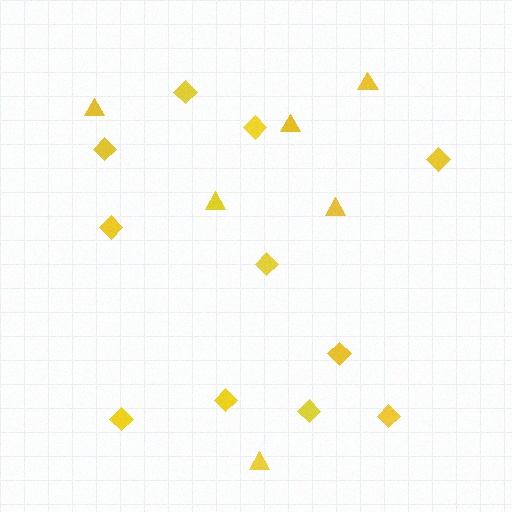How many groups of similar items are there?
There are 2 groups: one group of triangles (6) and one group of diamonds (11).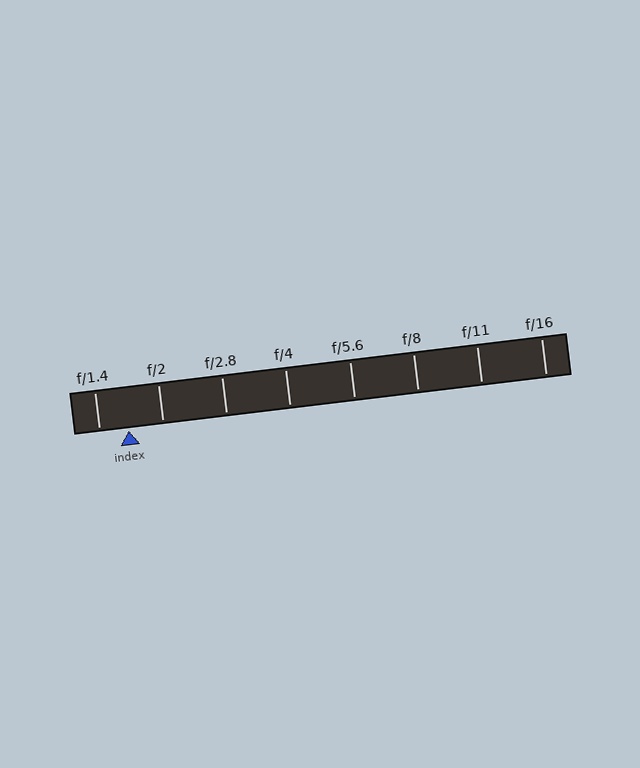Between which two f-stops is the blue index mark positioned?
The index mark is between f/1.4 and f/2.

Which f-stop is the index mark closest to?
The index mark is closest to f/1.4.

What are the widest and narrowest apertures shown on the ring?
The widest aperture shown is f/1.4 and the narrowest is f/16.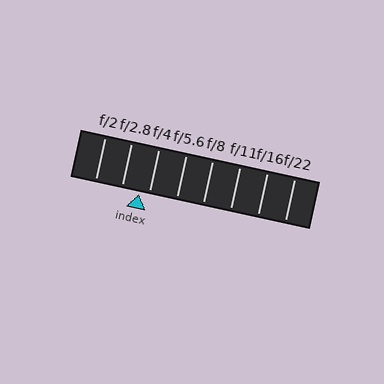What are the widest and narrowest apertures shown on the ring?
The widest aperture shown is f/2 and the narrowest is f/22.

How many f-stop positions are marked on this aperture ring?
There are 8 f-stop positions marked.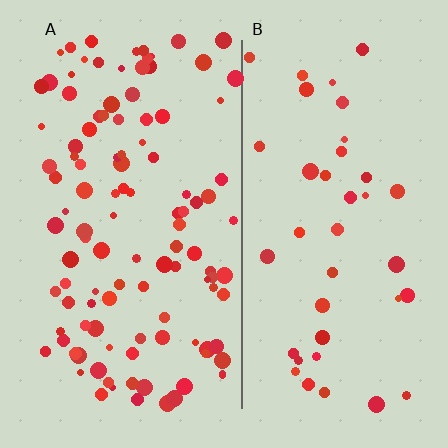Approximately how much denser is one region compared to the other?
Approximately 2.8× — region A over region B.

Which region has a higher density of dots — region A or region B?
A (the left).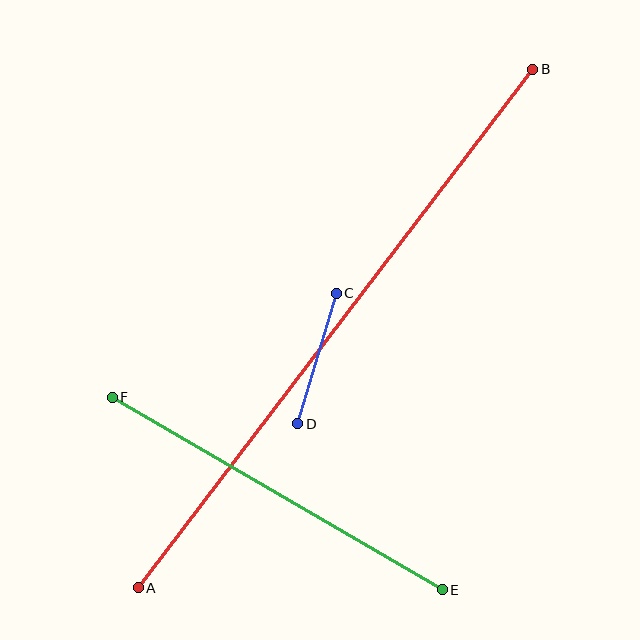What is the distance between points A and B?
The distance is approximately 652 pixels.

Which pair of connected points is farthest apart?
Points A and B are farthest apart.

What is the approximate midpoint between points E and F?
The midpoint is at approximately (277, 494) pixels.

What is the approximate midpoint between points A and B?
The midpoint is at approximately (336, 329) pixels.